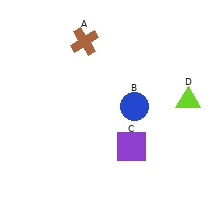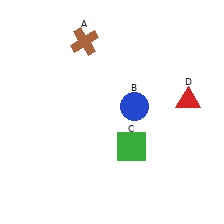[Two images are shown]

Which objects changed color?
C changed from purple to green. D changed from lime to red.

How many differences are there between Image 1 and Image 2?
There are 2 differences between the two images.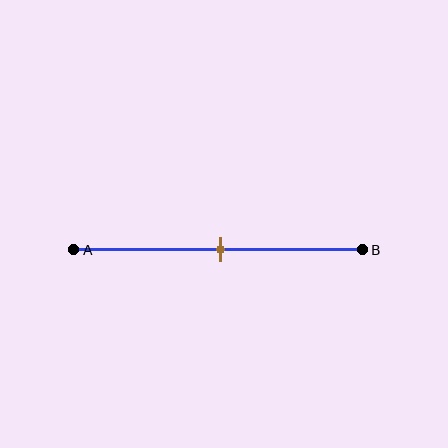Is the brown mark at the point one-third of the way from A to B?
No, the mark is at about 50% from A, not at the 33% one-third point.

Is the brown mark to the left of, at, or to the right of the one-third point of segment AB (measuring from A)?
The brown mark is to the right of the one-third point of segment AB.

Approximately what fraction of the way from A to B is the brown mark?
The brown mark is approximately 50% of the way from A to B.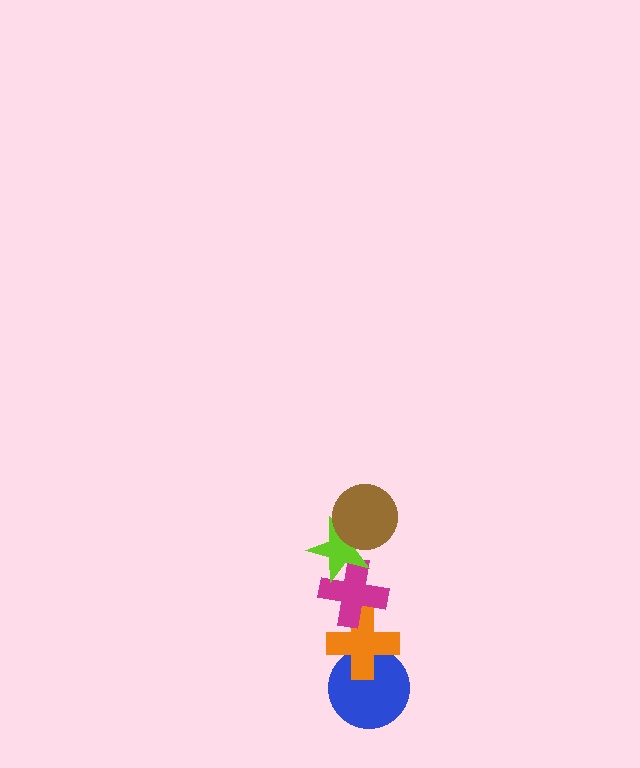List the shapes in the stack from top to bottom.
From top to bottom: the brown circle, the lime star, the magenta cross, the orange cross, the blue circle.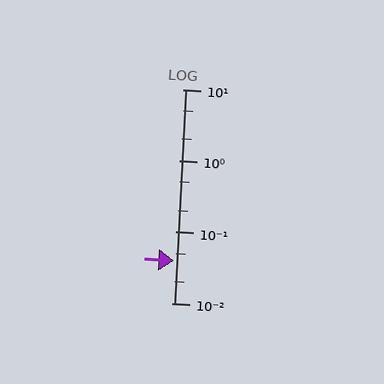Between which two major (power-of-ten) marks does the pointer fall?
The pointer is between 0.01 and 0.1.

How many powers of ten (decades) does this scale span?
The scale spans 3 decades, from 0.01 to 10.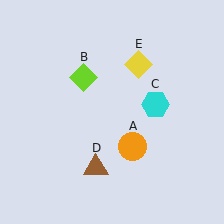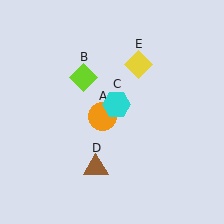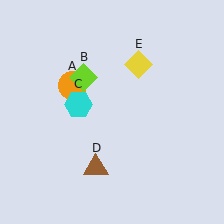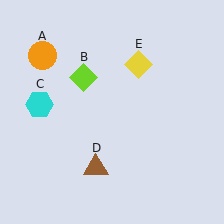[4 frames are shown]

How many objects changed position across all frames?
2 objects changed position: orange circle (object A), cyan hexagon (object C).